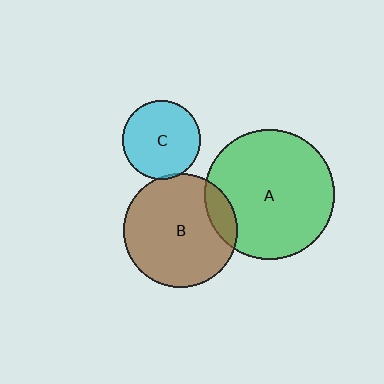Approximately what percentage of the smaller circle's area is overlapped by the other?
Approximately 5%.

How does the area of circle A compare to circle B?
Approximately 1.3 times.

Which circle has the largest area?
Circle A (green).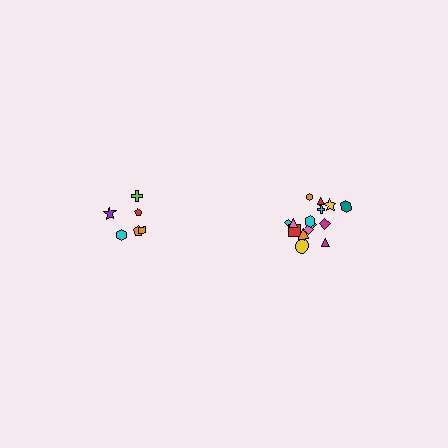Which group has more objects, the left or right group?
The right group.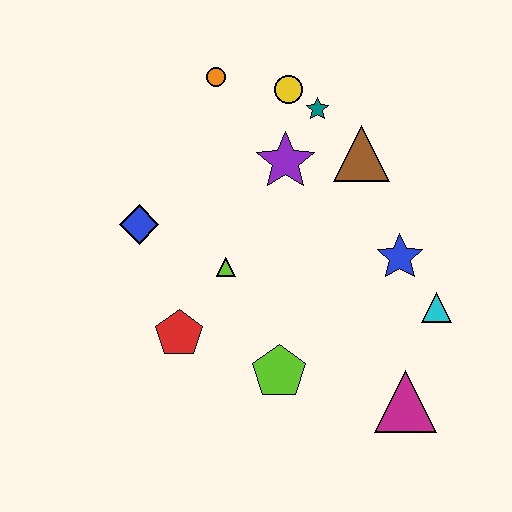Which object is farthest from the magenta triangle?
The orange circle is farthest from the magenta triangle.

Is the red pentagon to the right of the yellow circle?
No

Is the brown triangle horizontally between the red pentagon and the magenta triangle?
Yes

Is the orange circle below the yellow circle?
No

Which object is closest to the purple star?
The teal star is closest to the purple star.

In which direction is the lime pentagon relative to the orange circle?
The lime pentagon is below the orange circle.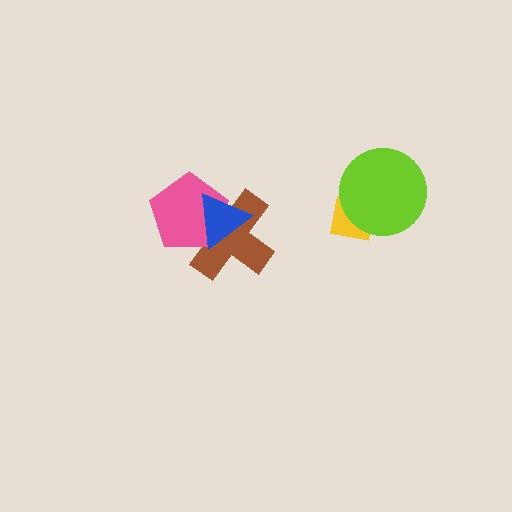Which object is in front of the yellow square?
The lime circle is in front of the yellow square.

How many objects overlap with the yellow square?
1 object overlaps with the yellow square.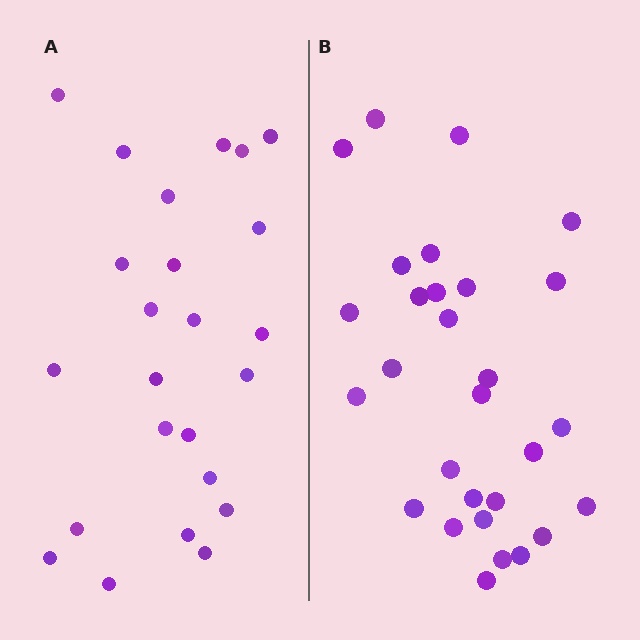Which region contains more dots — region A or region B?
Region B (the right region) has more dots.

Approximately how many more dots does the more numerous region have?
Region B has about 5 more dots than region A.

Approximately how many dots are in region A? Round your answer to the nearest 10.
About 20 dots. (The exact count is 24, which rounds to 20.)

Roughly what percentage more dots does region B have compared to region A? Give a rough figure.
About 20% more.